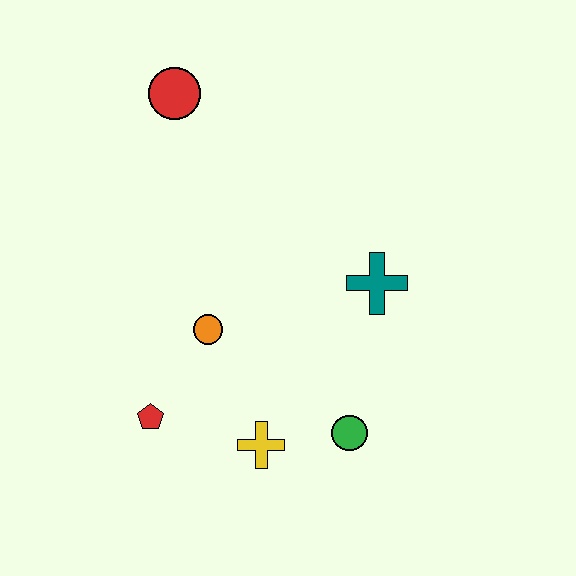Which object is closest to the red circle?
The orange circle is closest to the red circle.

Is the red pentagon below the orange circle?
Yes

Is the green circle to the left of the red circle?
No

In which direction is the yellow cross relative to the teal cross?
The yellow cross is below the teal cross.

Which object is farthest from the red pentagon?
The red circle is farthest from the red pentagon.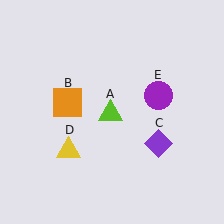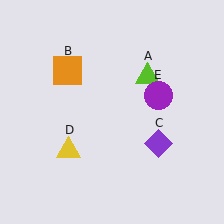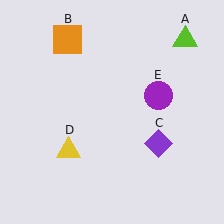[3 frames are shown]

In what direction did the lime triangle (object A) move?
The lime triangle (object A) moved up and to the right.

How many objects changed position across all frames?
2 objects changed position: lime triangle (object A), orange square (object B).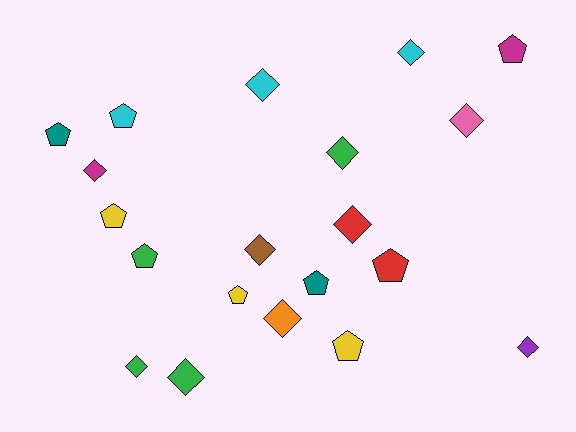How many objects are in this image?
There are 20 objects.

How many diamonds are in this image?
There are 11 diamonds.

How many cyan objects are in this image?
There are 3 cyan objects.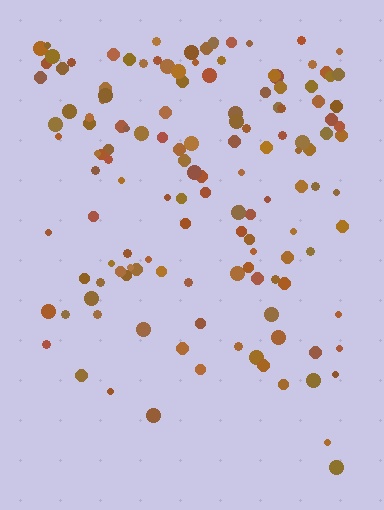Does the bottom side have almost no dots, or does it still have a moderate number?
Still a moderate number, just noticeably fewer than the top.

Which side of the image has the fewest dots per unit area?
The bottom.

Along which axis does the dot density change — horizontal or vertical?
Vertical.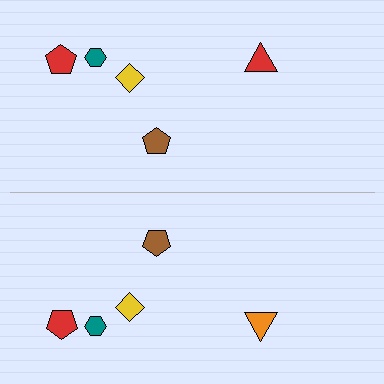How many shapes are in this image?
There are 10 shapes in this image.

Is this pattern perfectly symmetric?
No, the pattern is not perfectly symmetric. The orange triangle on the bottom side breaks the symmetry — its mirror counterpart is red.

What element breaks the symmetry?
The orange triangle on the bottom side breaks the symmetry — its mirror counterpart is red.